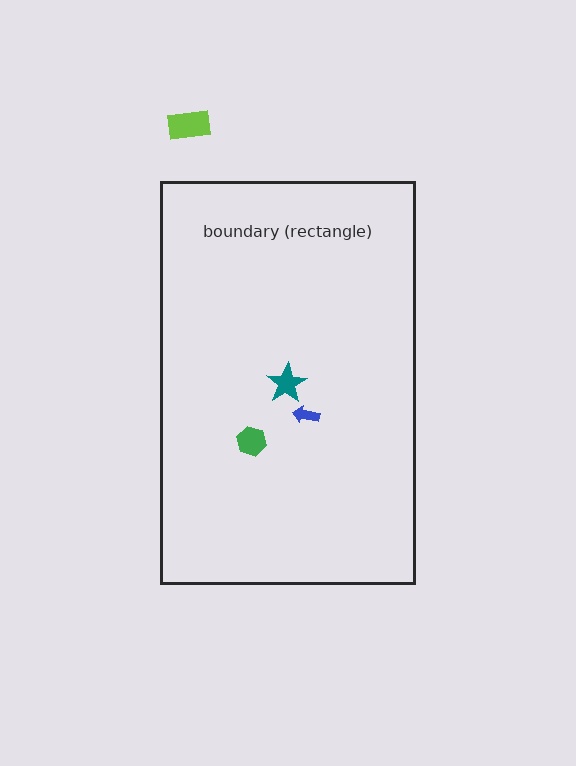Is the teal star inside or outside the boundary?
Inside.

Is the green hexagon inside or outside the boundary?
Inside.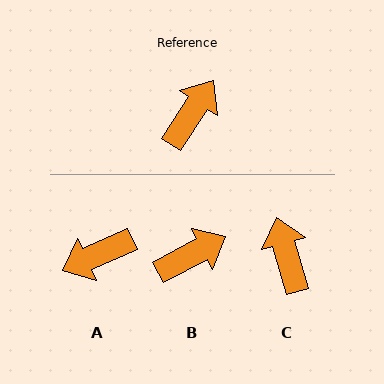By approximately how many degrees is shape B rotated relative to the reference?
Approximately 29 degrees clockwise.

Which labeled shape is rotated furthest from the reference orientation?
A, about 148 degrees away.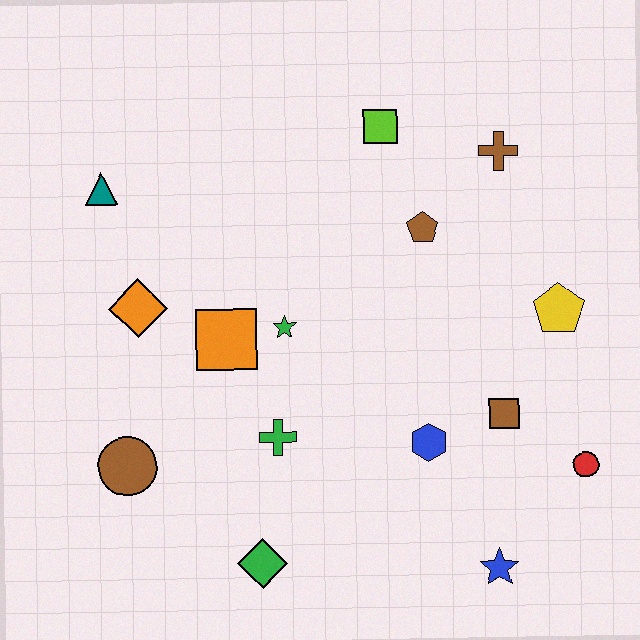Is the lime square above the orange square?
Yes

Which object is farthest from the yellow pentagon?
The teal triangle is farthest from the yellow pentagon.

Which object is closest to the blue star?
The red circle is closest to the blue star.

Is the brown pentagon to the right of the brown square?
No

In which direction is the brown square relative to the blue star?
The brown square is above the blue star.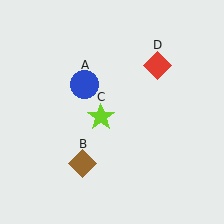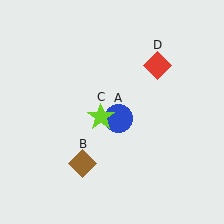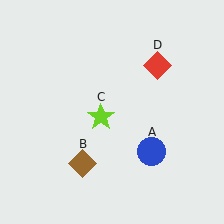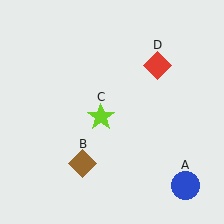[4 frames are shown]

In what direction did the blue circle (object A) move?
The blue circle (object A) moved down and to the right.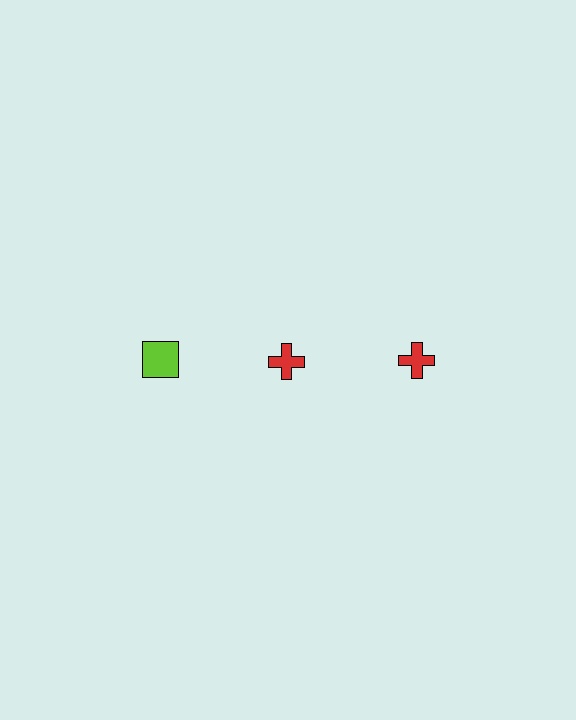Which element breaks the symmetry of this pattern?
The lime square in the top row, leftmost column breaks the symmetry. All other shapes are red crosses.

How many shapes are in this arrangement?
There are 3 shapes arranged in a grid pattern.